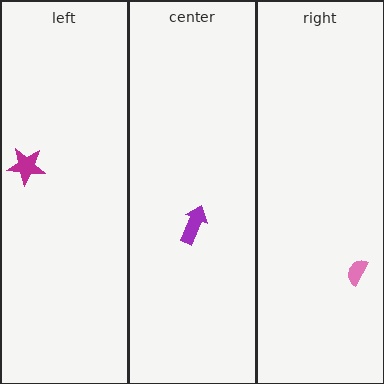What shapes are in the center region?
The purple arrow.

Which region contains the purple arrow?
The center region.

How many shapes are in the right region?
1.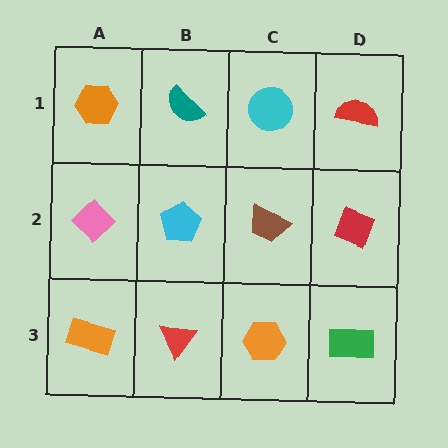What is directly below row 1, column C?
A brown trapezoid.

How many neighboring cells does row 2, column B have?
4.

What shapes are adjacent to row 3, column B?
A cyan pentagon (row 2, column B), an orange rectangle (row 3, column A), an orange hexagon (row 3, column C).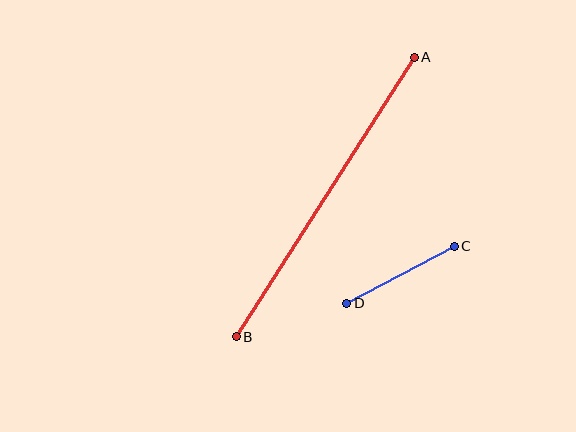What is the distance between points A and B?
The distance is approximately 331 pixels.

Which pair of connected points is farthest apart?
Points A and B are farthest apart.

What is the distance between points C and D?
The distance is approximately 122 pixels.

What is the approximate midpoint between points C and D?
The midpoint is at approximately (401, 275) pixels.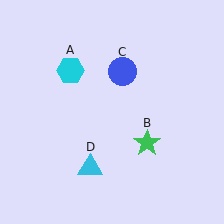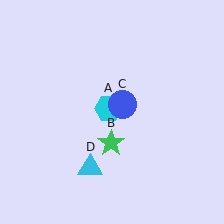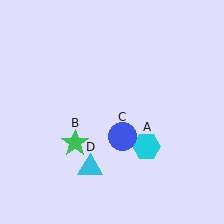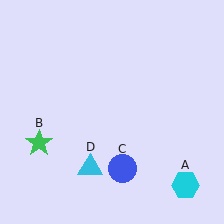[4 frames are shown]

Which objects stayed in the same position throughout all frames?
Cyan triangle (object D) remained stationary.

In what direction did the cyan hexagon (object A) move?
The cyan hexagon (object A) moved down and to the right.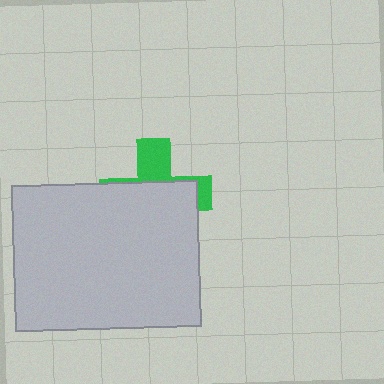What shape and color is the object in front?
The object in front is a light gray rectangle.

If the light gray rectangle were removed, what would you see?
You would see the complete green cross.